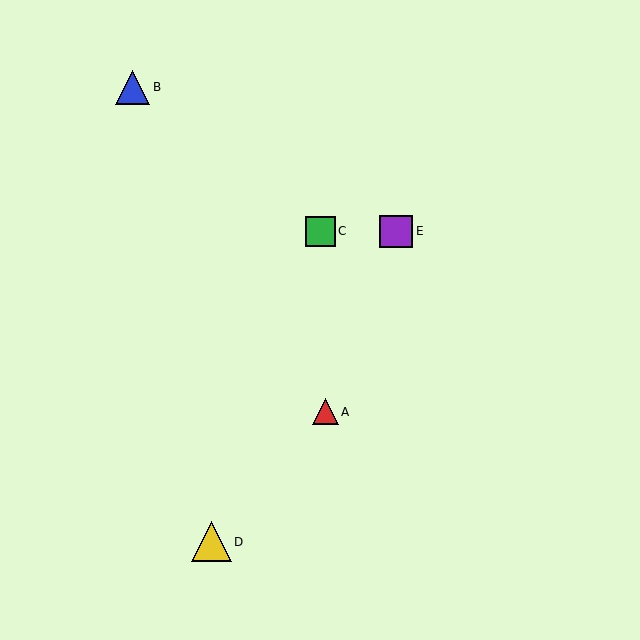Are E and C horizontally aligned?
Yes, both are at y≈231.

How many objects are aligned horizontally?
2 objects (C, E) are aligned horizontally.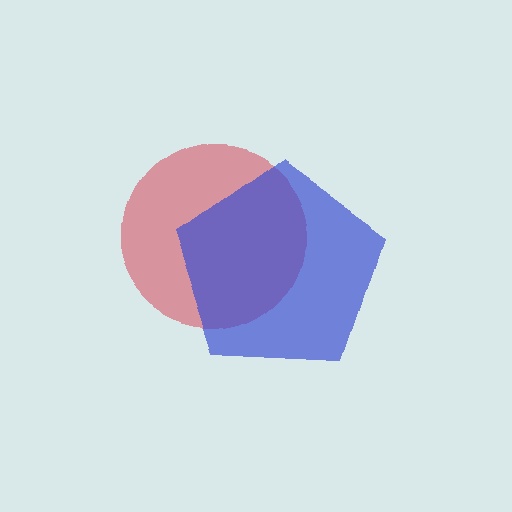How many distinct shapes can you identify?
There are 2 distinct shapes: a red circle, a blue pentagon.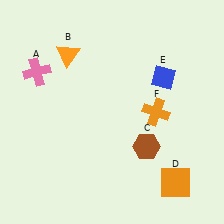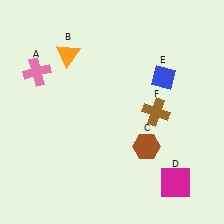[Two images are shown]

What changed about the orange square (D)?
In Image 1, D is orange. In Image 2, it changed to magenta.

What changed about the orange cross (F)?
In Image 1, F is orange. In Image 2, it changed to brown.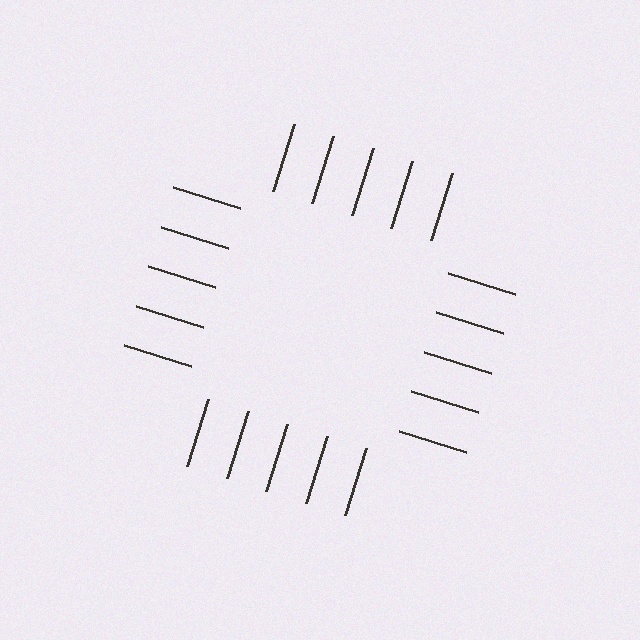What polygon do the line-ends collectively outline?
An illusory square — the line segments terminate on its edges but no continuous stroke is drawn.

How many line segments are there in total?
20 — 5 along each of the 4 edges.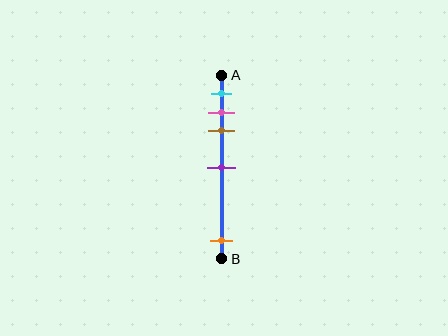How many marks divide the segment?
There are 5 marks dividing the segment.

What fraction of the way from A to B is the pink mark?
The pink mark is approximately 20% (0.2) of the way from A to B.